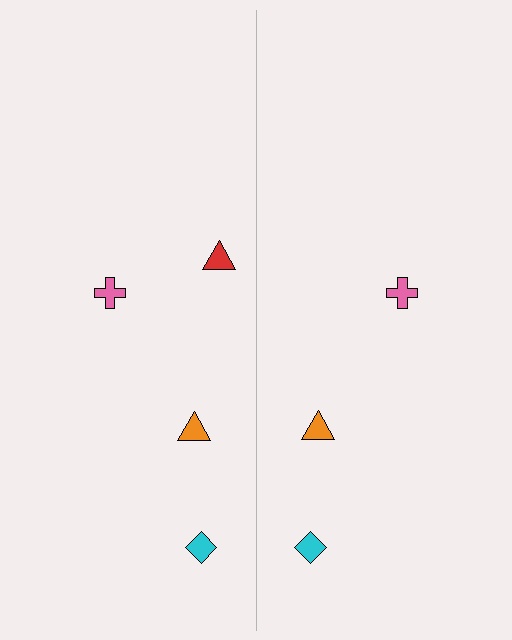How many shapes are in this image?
There are 7 shapes in this image.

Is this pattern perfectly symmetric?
No, the pattern is not perfectly symmetric. A red triangle is missing from the right side.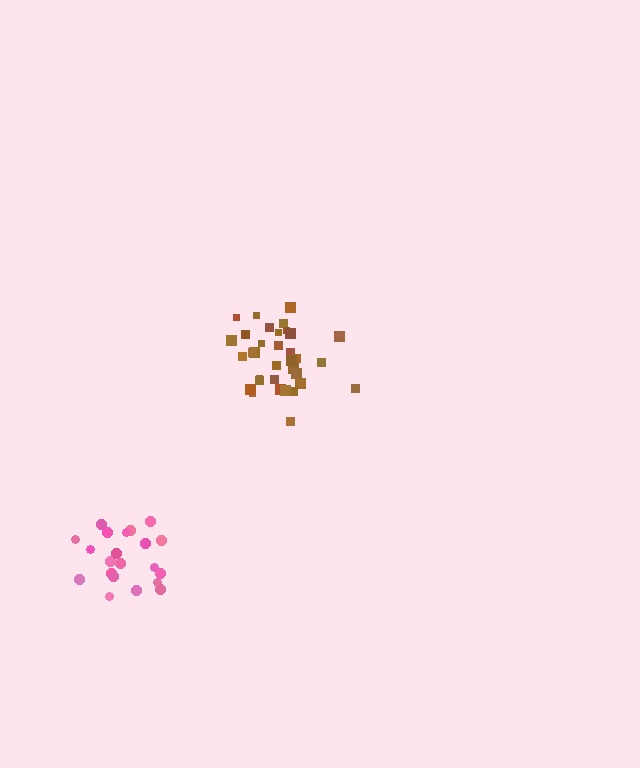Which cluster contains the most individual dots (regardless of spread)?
Brown (34).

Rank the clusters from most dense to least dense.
pink, brown.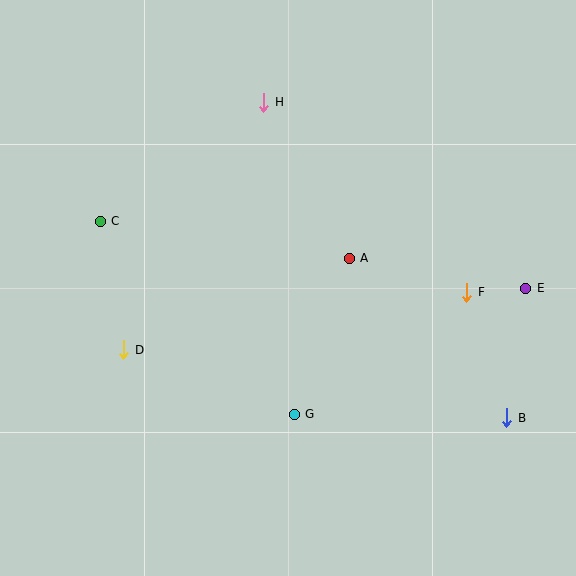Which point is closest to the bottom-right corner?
Point B is closest to the bottom-right corner.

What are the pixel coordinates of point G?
Point G is at (294, 414).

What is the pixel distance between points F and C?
The distance between F and C is 373 pixels.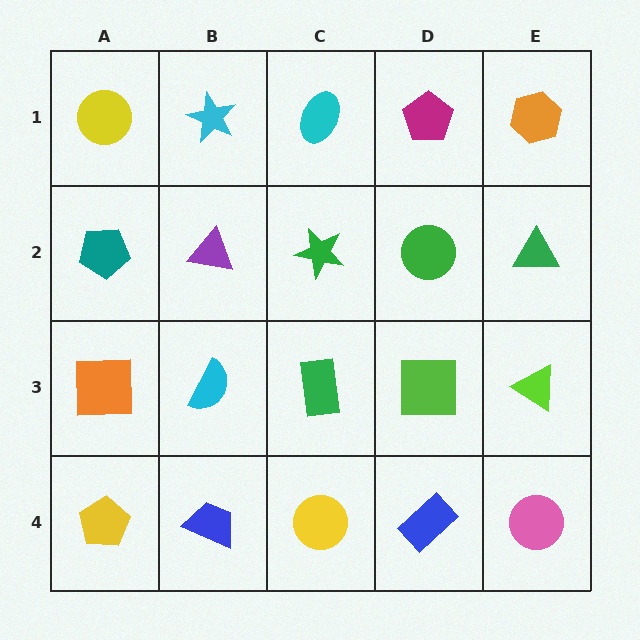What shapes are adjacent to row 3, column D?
A green circle (row 2, column D), a blue rectangle (row 4, column D), a green rectangle (row 3, column C), a lime triangle (row 3, column E).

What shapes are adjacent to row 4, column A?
An orange square (row 3, column A), a blue trapezoid (row 4, column B).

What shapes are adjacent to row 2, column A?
A yellow circle (row 1, column A), an orange square (row 3, column A), a purple triangle (row 2, column B).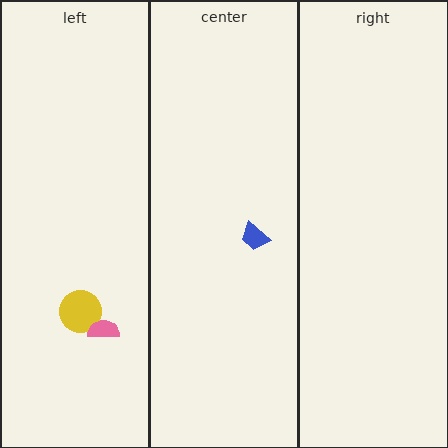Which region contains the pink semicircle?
The left region.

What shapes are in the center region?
The blue trapezoid.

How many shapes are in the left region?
2.